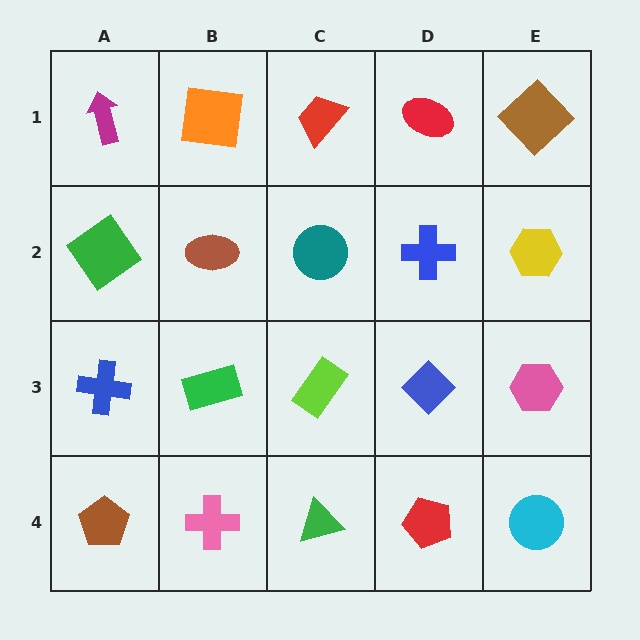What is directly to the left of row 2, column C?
A brown ellipse.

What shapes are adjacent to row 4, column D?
A blue diamond (row 3, column D), a green triangle (row 4, column C), a cyan circle (row 4, column E).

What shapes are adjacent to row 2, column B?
An orange square (row 1, column B), a green rectangle (row 3, column B), a green diamond (row 2, column A), a teal circle (row 2, column C).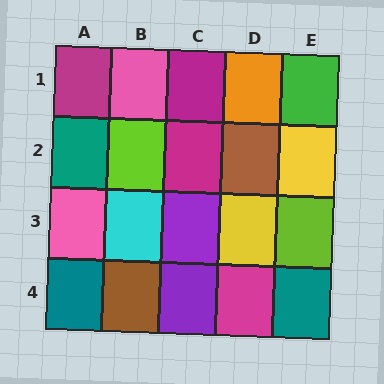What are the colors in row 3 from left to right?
Pink, cyan, purple, yellow, lime.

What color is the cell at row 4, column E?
Teal.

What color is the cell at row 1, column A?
Magenta.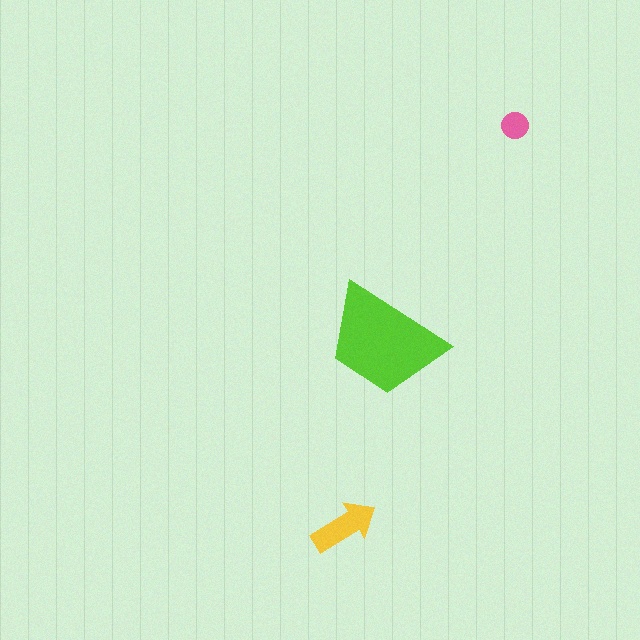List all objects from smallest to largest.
The pink circle, the yellow arrow, the lime trapezoid.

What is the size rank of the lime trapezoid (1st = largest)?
1st.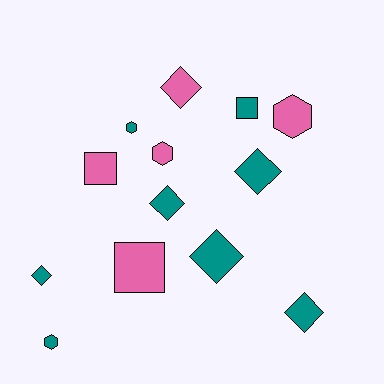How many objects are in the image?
There are 13 objects.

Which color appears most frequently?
Teal, with 8 objects.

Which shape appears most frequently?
Diamond, with 6 objects.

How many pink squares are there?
There are 2 pink squares.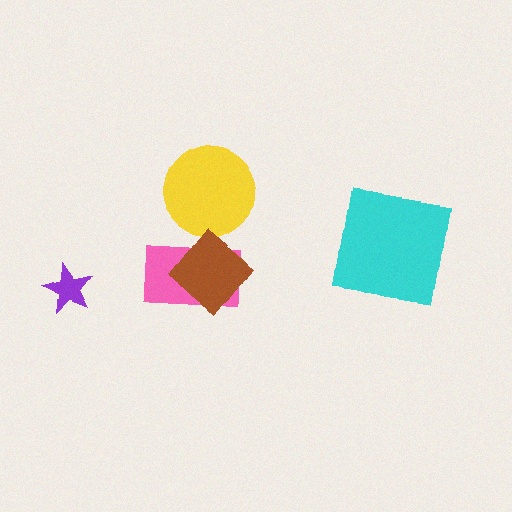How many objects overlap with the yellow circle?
0 objects overlap with the yellow circle.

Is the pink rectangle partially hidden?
Yes, it is partially covered by another shape.